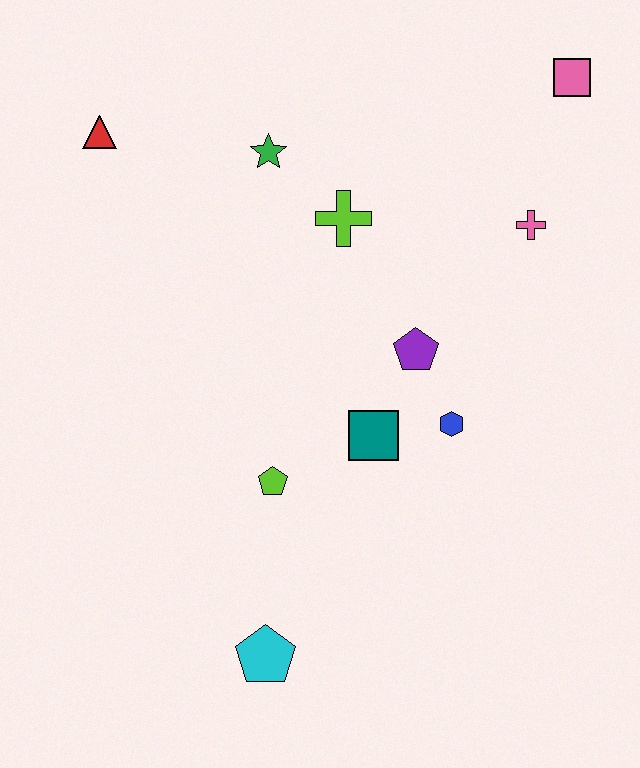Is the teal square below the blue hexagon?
Yes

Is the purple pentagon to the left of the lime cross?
No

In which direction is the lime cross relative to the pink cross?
The lime cross is to the left of the pink cross.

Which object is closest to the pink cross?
The pink square is closest to the pink cross.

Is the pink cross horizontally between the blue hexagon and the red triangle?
No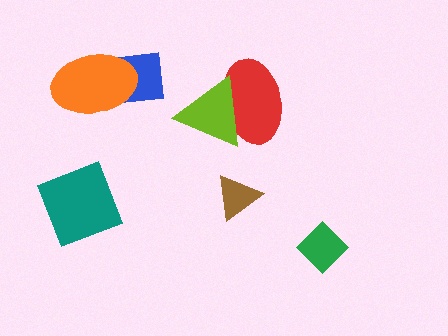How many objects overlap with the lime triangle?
1 object overlaps with the lime triangle.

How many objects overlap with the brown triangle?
0 objects overlap with the brown triangle.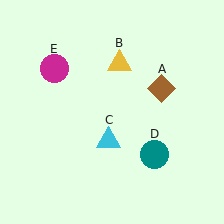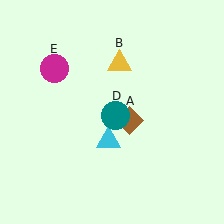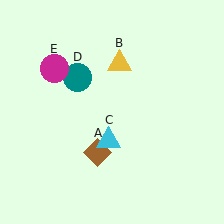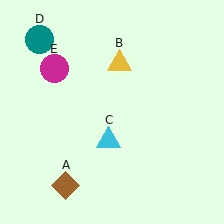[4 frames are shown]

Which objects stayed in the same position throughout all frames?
Yellow triangle (object B) and cyan triangle (object C) and magenta circle (object E) remained stationary.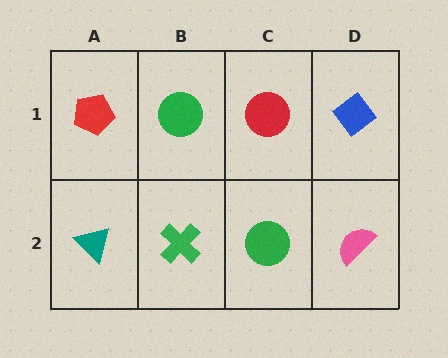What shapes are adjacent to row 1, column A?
A teal triangle (row 2, column A), a green circle (row 1, column B).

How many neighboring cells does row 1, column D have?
2.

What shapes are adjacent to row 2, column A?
A red pentagon (row 1, column A), a green cross (row 2, column B).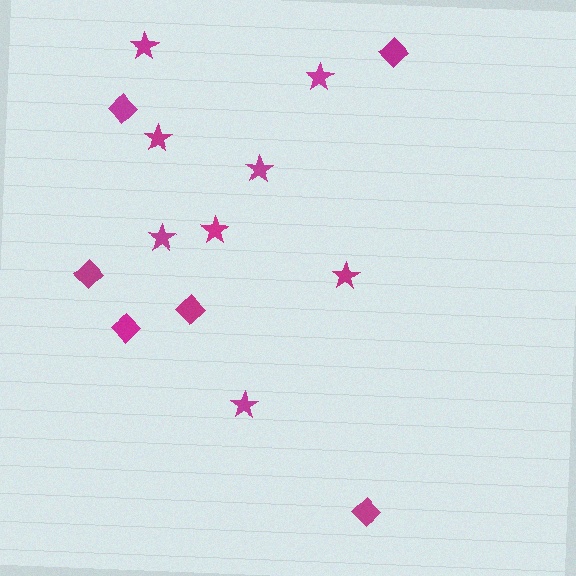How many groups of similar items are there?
There are 2 groups: one group of stars (8) and one group of diamonds (6).